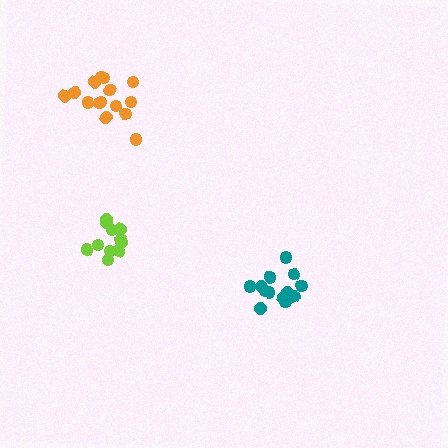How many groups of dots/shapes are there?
There are 3 groups.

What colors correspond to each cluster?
The clusters are colored: orange, lime, teal.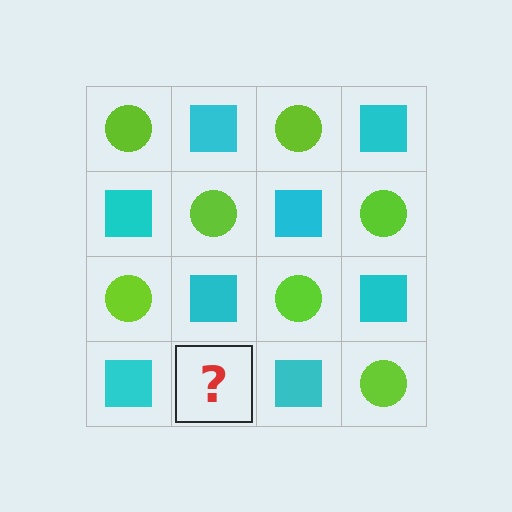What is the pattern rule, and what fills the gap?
The rule is that it alternates lime circle and cyan square in a checkerboard pattern. The gap should be filled with a lime circle.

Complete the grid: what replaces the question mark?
The question mark should be replaced with a lime circle.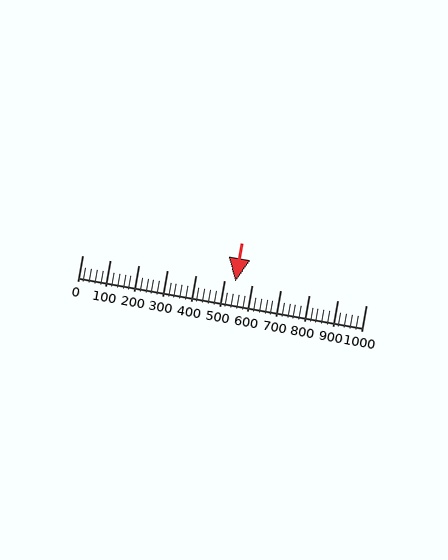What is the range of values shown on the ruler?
The ruler shows values from 0 to 1000.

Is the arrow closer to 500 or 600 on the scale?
The arrow is closer to 500.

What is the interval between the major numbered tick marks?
The major tick marks are spaced 100 units apart.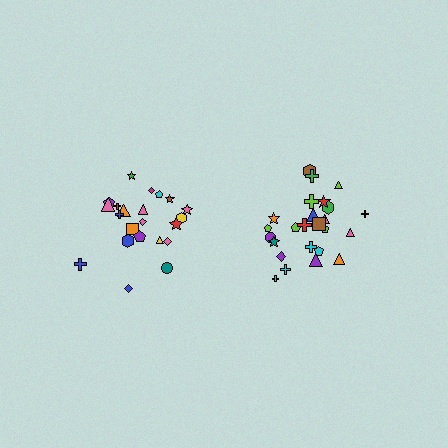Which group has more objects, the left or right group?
The right group.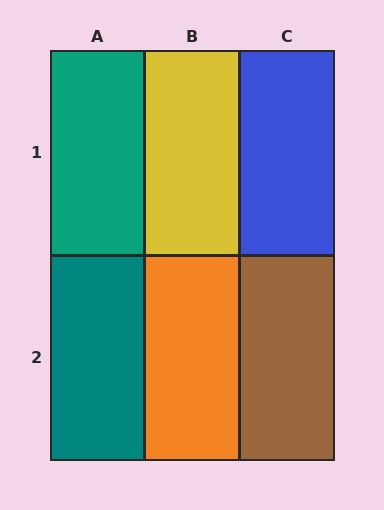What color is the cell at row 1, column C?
Blue.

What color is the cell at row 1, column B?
Yellow.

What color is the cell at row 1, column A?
Teal.